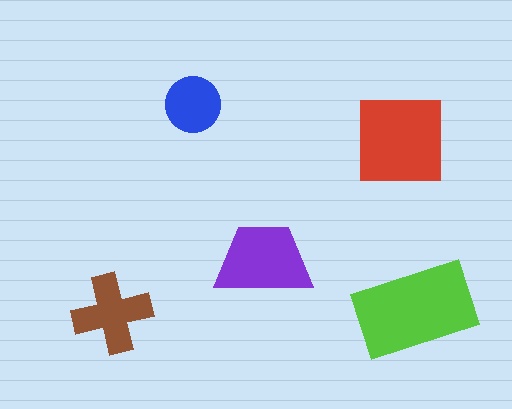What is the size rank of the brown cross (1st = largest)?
4th.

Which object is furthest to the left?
The brown cross is leftmost.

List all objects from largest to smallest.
The lime rectangle, the red square, the purple trapezoid, the brown cross, the blue circle.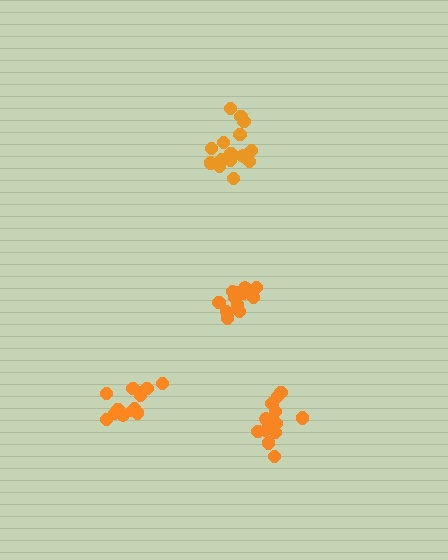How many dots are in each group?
Group 1: 15 dots, Group 2: 13 dots, Group 3: 14 dots, Group 4: 12 dots (54 total).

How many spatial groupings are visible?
There are 4 spatial groupings.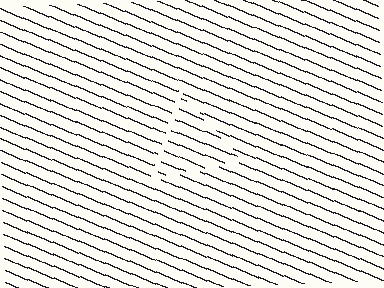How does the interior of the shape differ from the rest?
The interior of the shape contains the same grating, shifted by half a period — the contour is defined by the phase discontinuity where line-ends from the inner and outer gratings abut.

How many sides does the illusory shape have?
3 sides — the line-ends trace a triangle.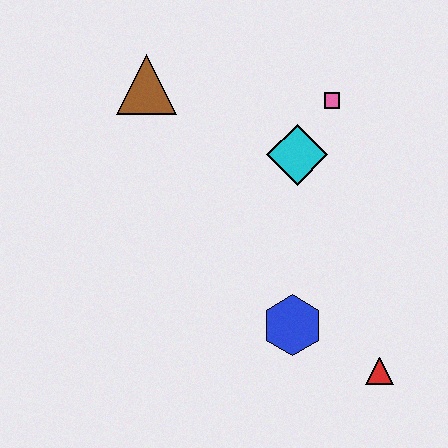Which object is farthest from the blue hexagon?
The brown triangle is farthest from the blue hexagon.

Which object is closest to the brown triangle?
The cyan diamond is closest to the brown triangle.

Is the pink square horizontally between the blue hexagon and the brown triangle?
No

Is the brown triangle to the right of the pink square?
No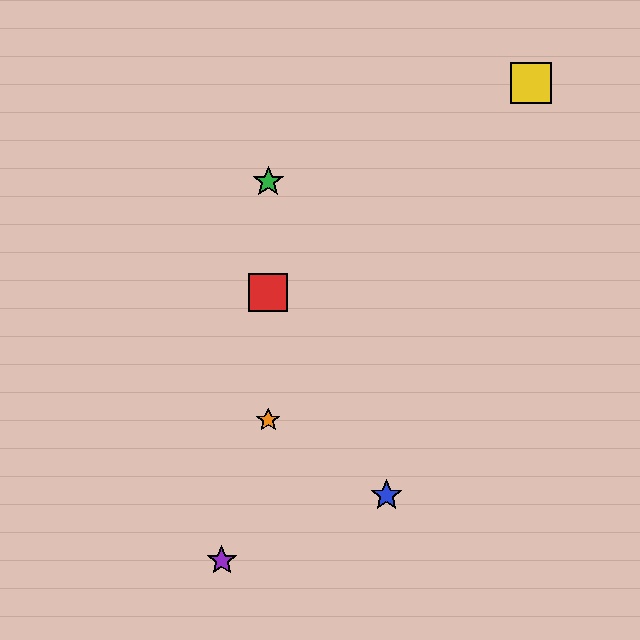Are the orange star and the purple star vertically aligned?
No, the orange star is at x≈268 and the purple star is at x≈222.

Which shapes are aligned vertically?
The red square, the green star, the orange star are aligned vertically.